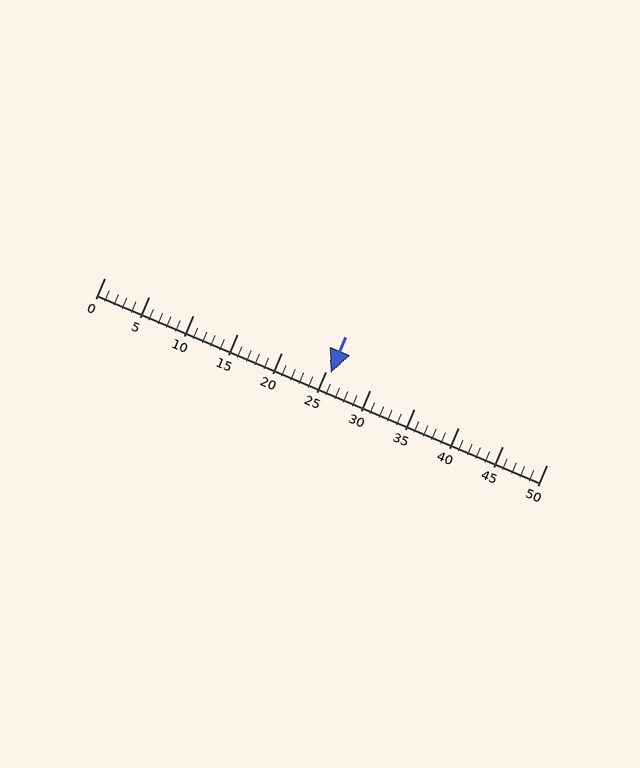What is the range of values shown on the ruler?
The ruler shows values from 0 to 50.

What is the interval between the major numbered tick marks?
The major tick marks are spaced 5 units apart.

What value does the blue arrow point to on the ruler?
The blue arrow points to approximately 26.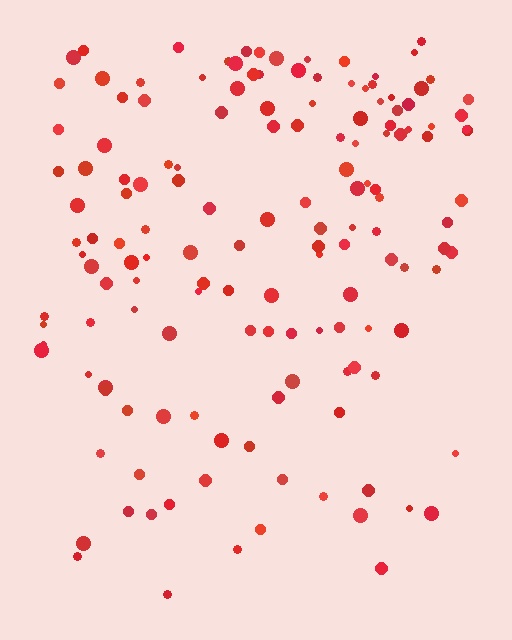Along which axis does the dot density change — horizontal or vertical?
Vertical.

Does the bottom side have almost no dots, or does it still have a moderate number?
Still a moderate number, just noticeably fewer than the top.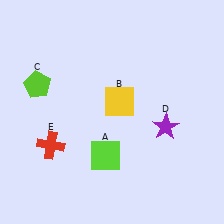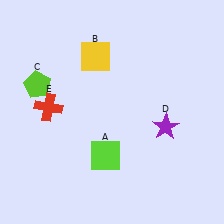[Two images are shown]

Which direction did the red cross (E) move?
The red cross (E) moved up.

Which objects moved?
The objects that moved are: the yellow square (B), the red cross (E).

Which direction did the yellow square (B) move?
The yellow square (B) moved up.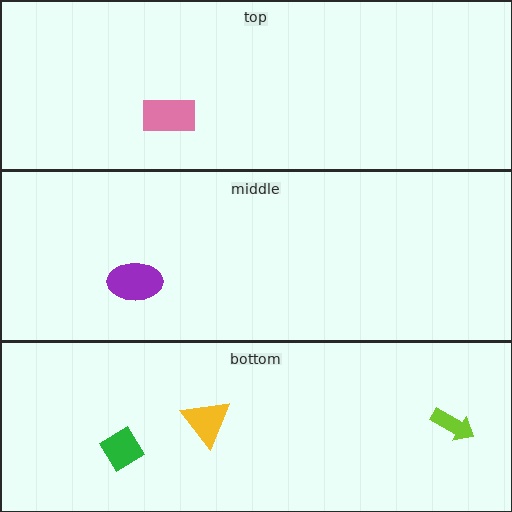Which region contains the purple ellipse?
The middle region.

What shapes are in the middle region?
The purple ellipse.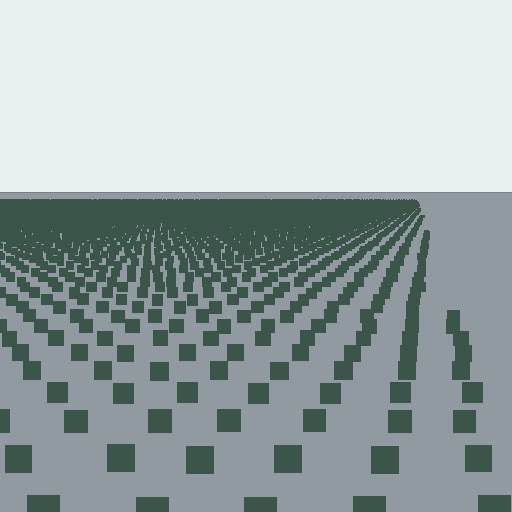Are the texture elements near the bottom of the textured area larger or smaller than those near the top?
Larger. Near the bottom, elements are closer to the viewer and appear at a bigger on-screen size.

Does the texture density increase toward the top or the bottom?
Density increases toward the top.